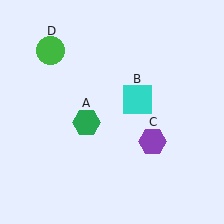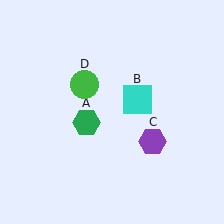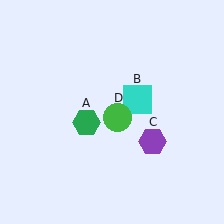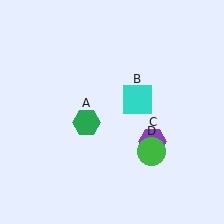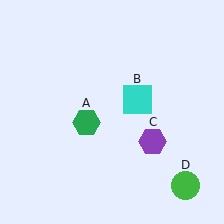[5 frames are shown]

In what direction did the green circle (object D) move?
The green circle (object D) moved down and to the right.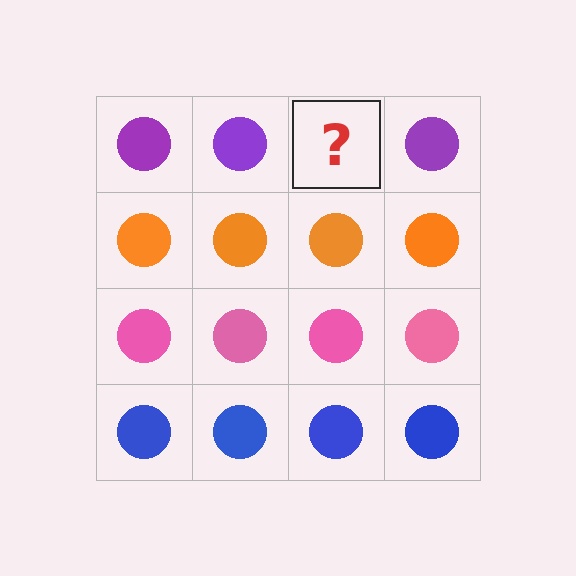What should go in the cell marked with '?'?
The missing cell should contain a purple circle.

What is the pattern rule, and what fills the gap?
The rule is that each row has a consistent color. The gap should be filled with a purple circle.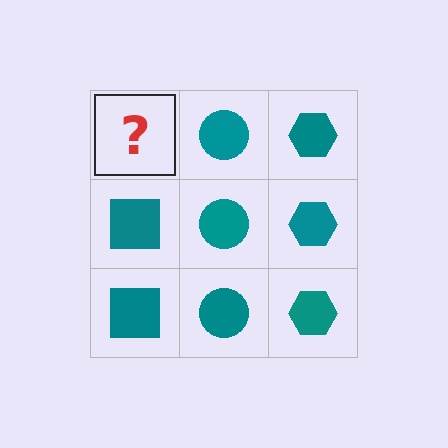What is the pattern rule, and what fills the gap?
The rule is that each column has a consistent shape. The gap should be filled with a teal square.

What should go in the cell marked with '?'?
The missing cell should contain a teal square.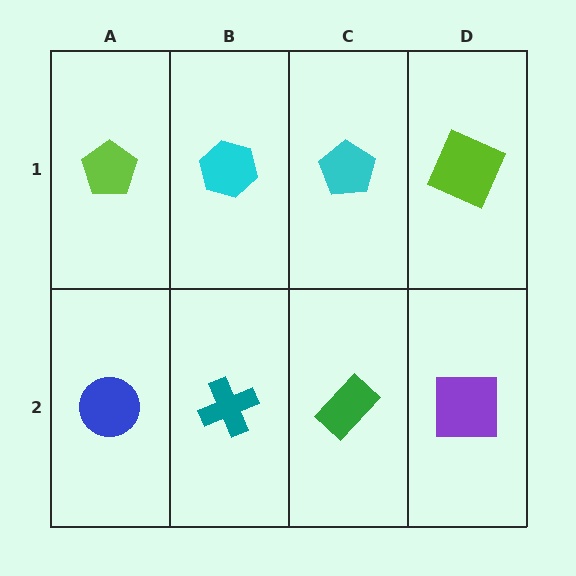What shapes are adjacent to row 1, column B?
A teal cross (row 2, column B), a lime pentagon (row 1, column A), a cyan pentagon (row 1, column C).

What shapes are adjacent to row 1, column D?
A purple square (row 2, column D), a cyan pentagon (row 1, column C).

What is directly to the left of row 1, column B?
A lime pentagon.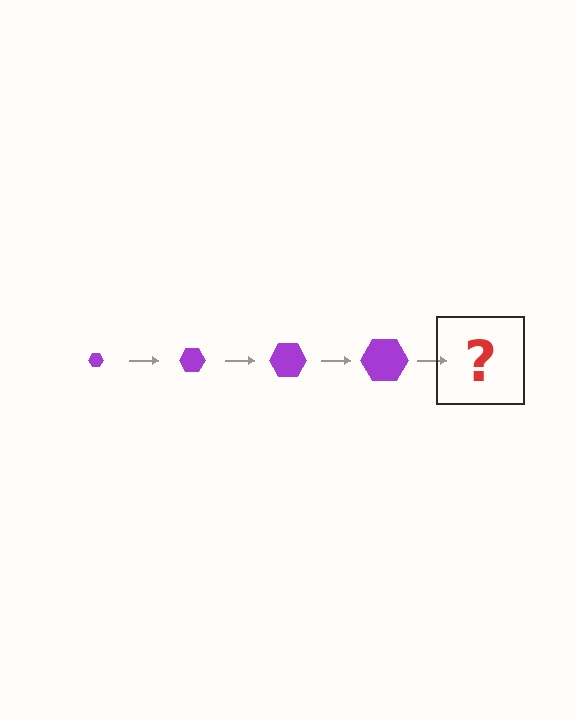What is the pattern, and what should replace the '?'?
The pattern is that the hexagon gets progressively larger each step. The '?' should be a purple hexagon, larger than the previous one.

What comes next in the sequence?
The next element should be a purple hexagon, larger than the previous one.